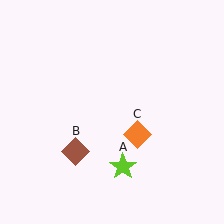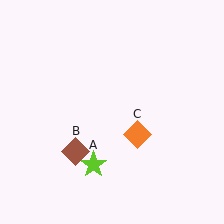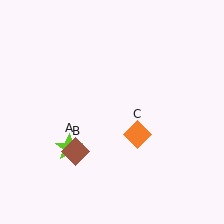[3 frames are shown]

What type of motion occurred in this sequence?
The lime star (object A) rotated clockwise around the center of the scene.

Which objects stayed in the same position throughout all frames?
Brown diamond (object B) and orange diamond (object C) remained stationary.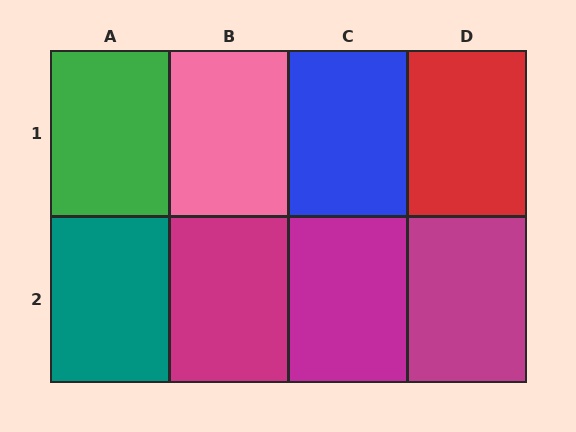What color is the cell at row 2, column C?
Magenta.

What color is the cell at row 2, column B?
Magenta.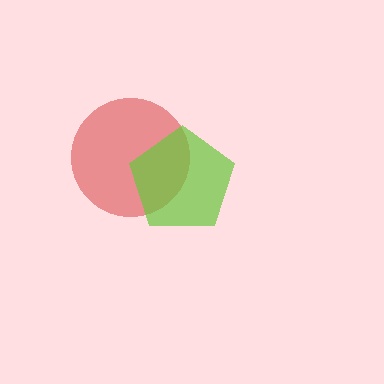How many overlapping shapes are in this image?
There are 2 overlapping shapes in the image.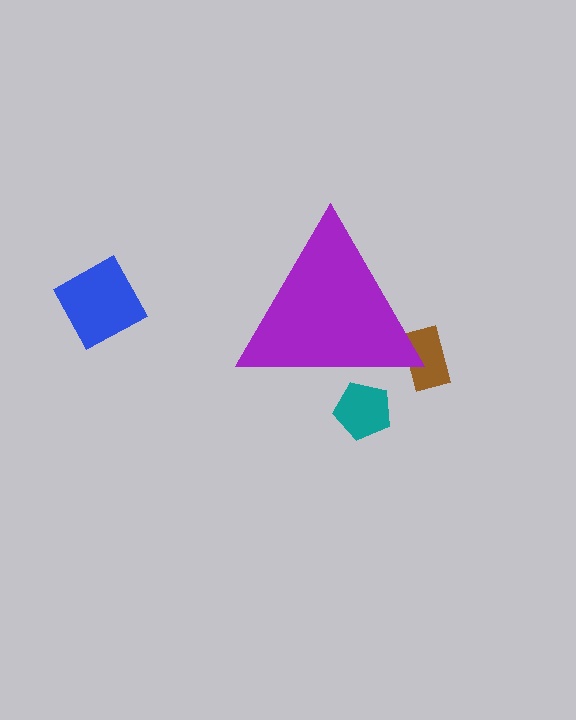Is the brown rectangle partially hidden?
Yes, the brown rectangle is partially hidden behind the purple triangle.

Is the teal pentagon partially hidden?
Yes, the teal pentagon is partially hidden behind the purple triangle.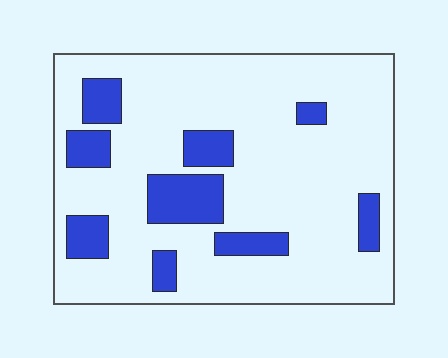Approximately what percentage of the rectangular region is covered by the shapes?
Approximately 20%.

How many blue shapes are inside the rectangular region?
9.